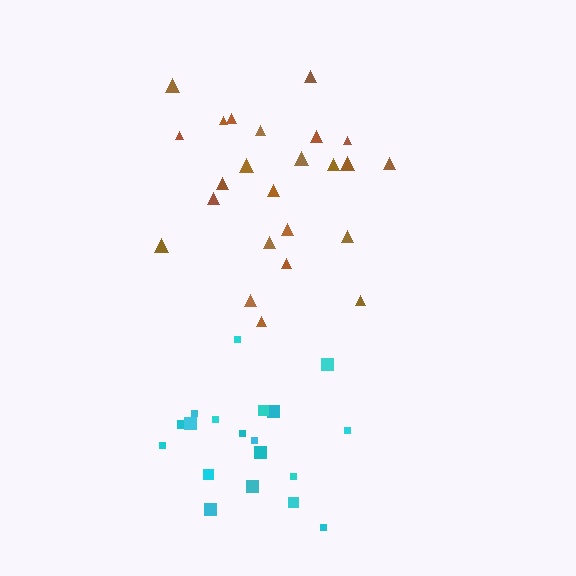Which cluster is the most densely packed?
Brown.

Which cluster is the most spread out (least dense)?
Cyan.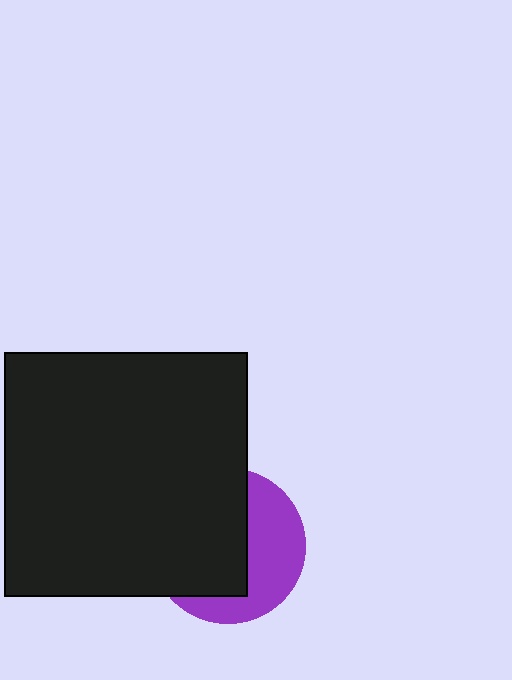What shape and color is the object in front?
The object in front is a black square.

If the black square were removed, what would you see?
You would see the complete purple circle.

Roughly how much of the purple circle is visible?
A small part of it is visible (roughly 42%).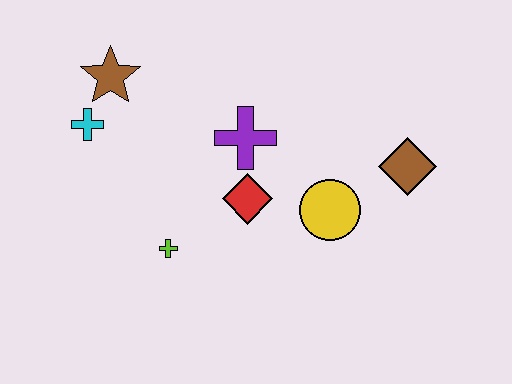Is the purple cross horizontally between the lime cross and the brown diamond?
Yes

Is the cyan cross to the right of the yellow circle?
No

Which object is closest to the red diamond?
The purple cross is closest to the red diamond.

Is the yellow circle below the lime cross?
No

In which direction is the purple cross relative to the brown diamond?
The purple cross is to the left of the brown diamond.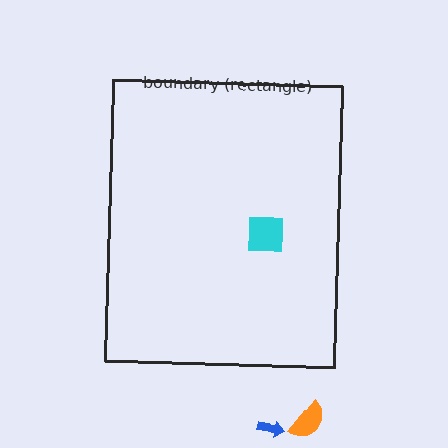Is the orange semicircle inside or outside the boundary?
Outside.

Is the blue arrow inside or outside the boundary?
Outside.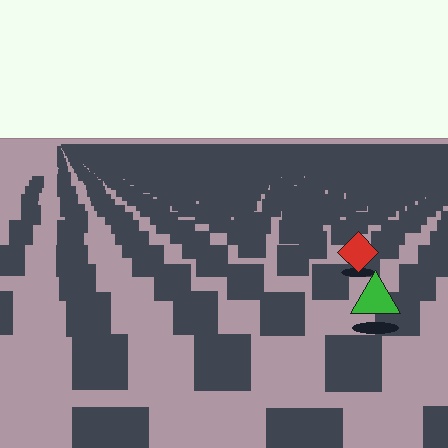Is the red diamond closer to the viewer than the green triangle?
No. The green triangle is closer — you can tell from the texture gradient: the ground texture is coarser near it.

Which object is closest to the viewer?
The green triangle is closest. The texture marks near it are larger and more spread out.